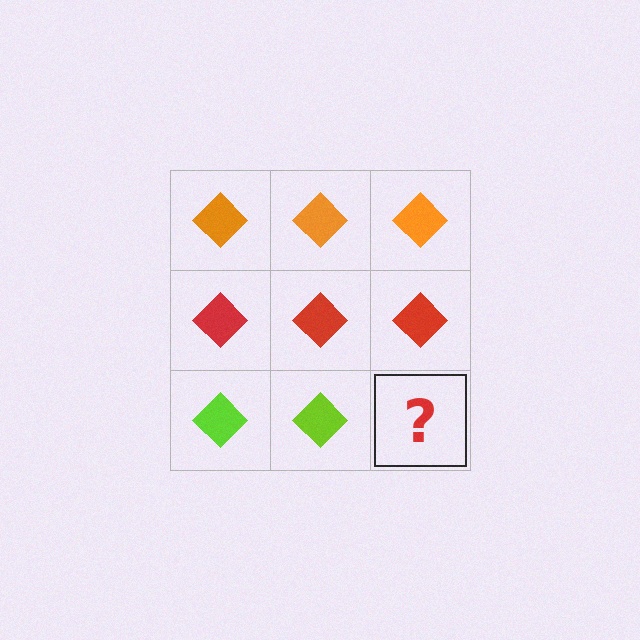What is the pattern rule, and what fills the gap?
The rule is that each row has a consistent color. The gap should be filled with a lime diamond.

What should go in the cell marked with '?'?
The missing cell should contain a lime diamond.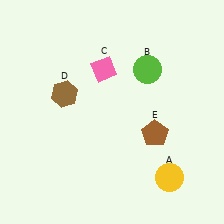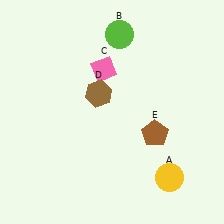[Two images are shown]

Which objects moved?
The objects that moved are: the lime circle (B), the brown hexagon (D).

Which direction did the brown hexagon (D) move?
The brown hexagon (D) moved right.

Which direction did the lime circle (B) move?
The lime circle (B) moved up.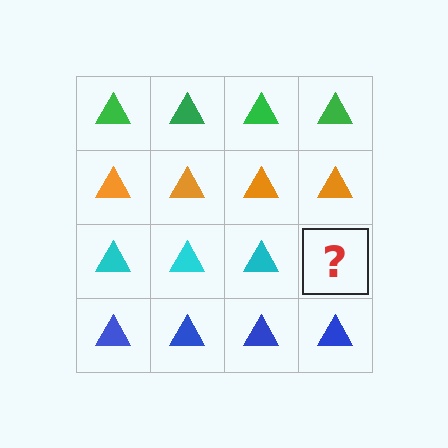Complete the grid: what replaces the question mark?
The question mark should be replaced with a cyan triangle.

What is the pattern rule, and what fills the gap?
The rule is that each row has a consistent color. The gap should be filled with a cyan triangle.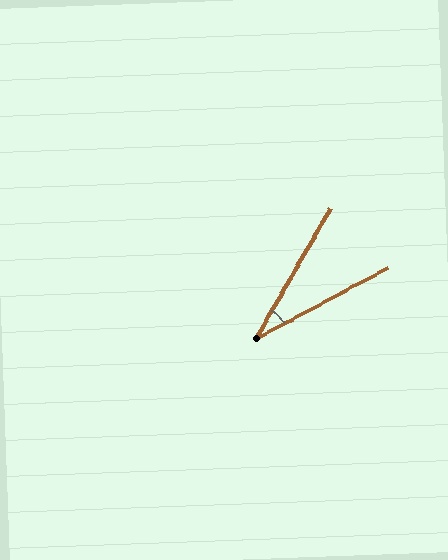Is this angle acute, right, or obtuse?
It is acute.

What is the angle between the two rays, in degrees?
Approximately 32 degrees.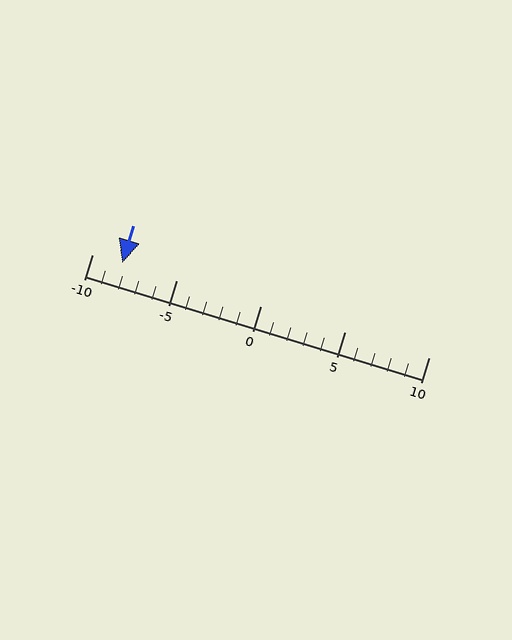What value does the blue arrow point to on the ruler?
The blue arrow points to approximately -8.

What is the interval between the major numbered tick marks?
The major tick marks are spaced 5 units apart.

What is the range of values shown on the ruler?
The ruler shows values from -10 to 10.